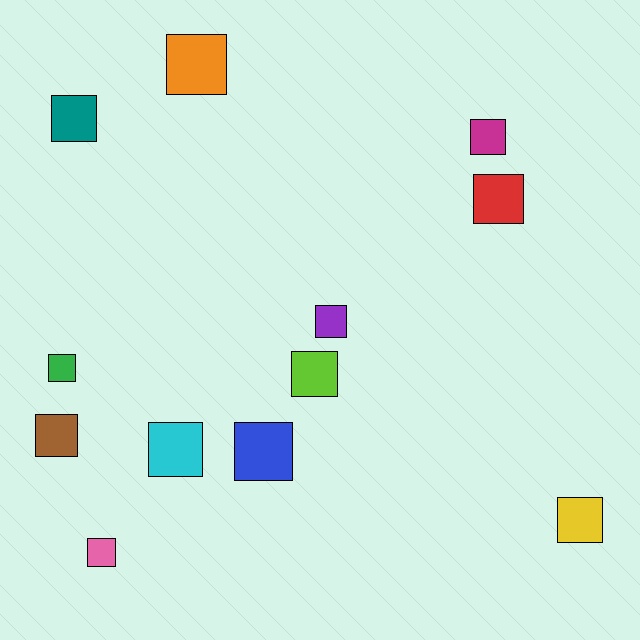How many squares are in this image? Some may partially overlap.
There are 12 squares.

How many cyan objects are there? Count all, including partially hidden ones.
There is 1 cyan object.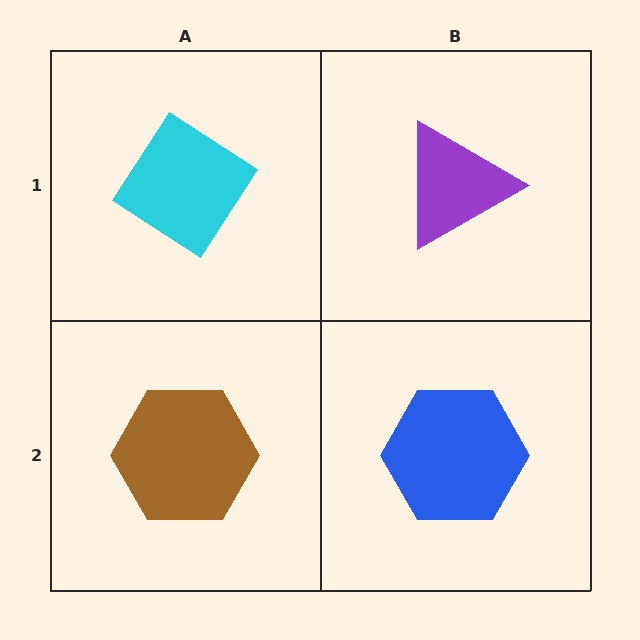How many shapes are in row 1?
2 shapes.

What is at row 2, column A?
A brown hexagon.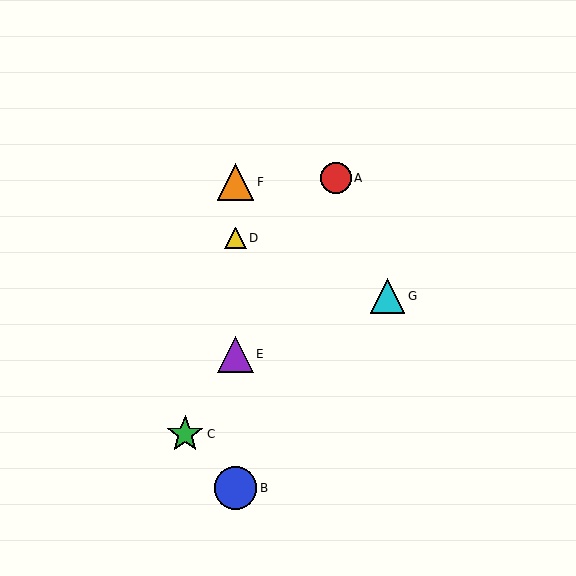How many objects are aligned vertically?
4 objects (B, D, E, F) are aligned vertically.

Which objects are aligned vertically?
Objects B, D, E, F are aligned vertically.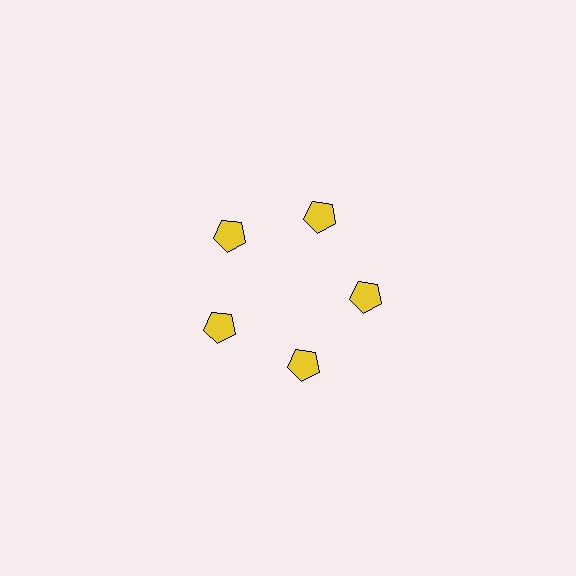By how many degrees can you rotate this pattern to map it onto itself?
The pattern maps onto itself every 72 degrees of rotation.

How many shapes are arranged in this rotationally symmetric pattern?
There are 5 shapes, arranged in 5 groups of 1.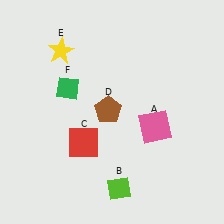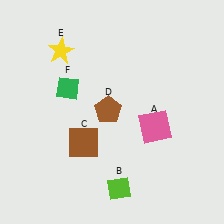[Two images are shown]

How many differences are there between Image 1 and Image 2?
There is 1 difference between the two images.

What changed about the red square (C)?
In Image 1, C is red. In Image 2, it changed to brown.